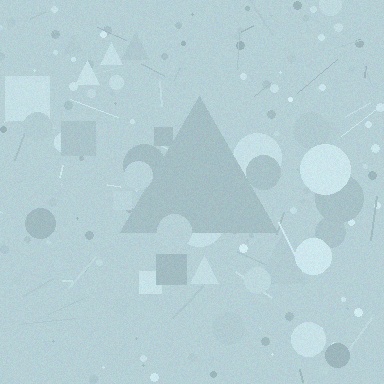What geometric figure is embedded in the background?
A triangle is embedded in the background.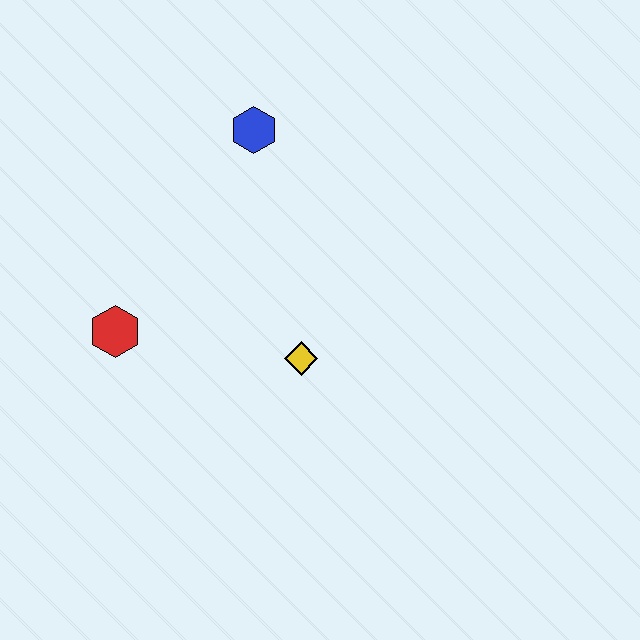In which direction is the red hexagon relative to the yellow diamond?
The red hexagon is to the left of the yellow diamond.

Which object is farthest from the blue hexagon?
The red hexagon is farthest from the blue hexagon.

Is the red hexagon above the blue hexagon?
No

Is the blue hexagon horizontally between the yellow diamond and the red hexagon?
Yes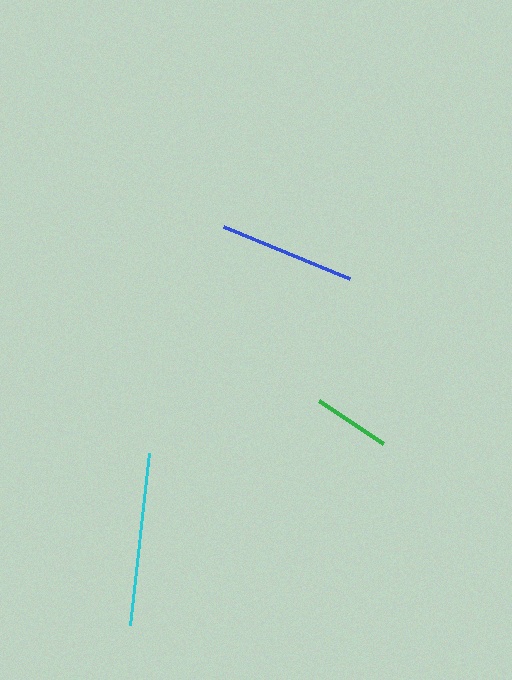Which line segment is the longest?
The cyan line is the longest at approximately 173 pixels.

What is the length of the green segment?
The green segment is approximately 77 pixels long.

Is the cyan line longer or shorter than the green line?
The cyan line is longer than the green line.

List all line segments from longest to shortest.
From longest to shortest: cyan, blue, green.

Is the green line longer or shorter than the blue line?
The blue line is longer than the green line.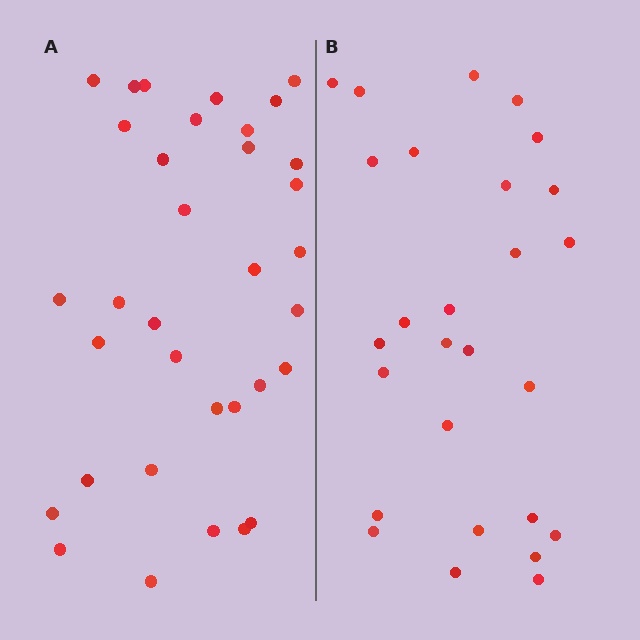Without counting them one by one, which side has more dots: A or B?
Region A (the left region) has more dots.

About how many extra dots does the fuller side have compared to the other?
Region A has roughly 8 or so more dots than region B.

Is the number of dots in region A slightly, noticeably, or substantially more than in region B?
Region A has noticeably more, but not dramatically so. The ratio is roughly 1.3 to 1.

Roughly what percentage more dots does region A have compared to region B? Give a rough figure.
About 25% more.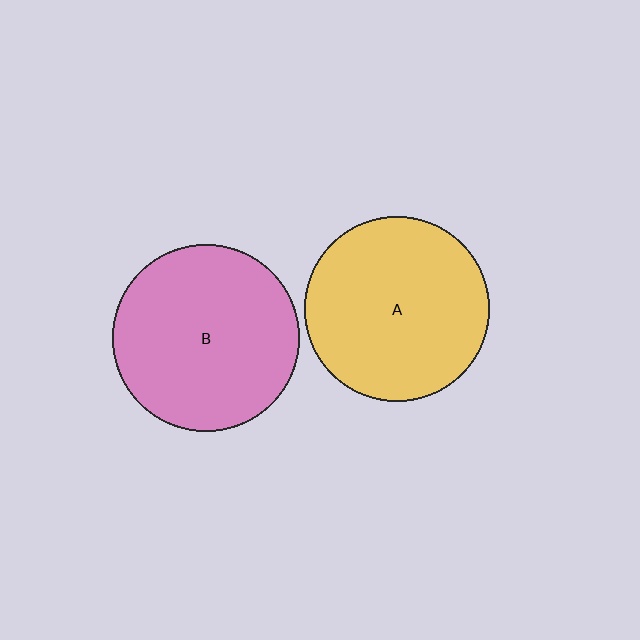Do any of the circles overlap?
No, none of the circles overlap.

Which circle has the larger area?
Circle B (pink).